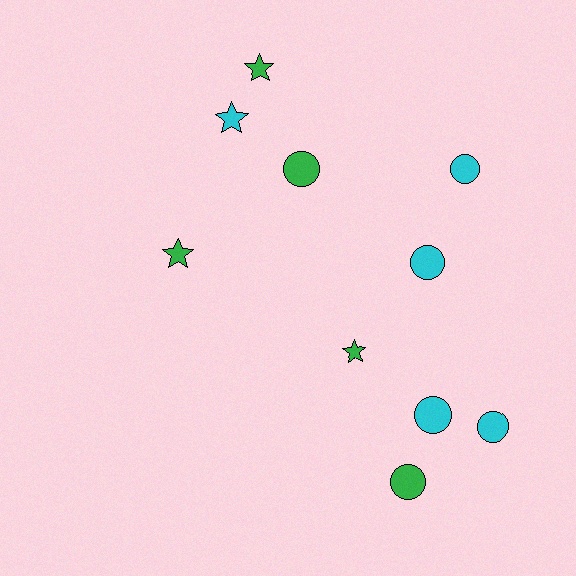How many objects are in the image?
There are 10 objects.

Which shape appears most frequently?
Circle, with 6 objects.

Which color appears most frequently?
Cyan, with 5 objects.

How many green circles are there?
There are 2 green circles.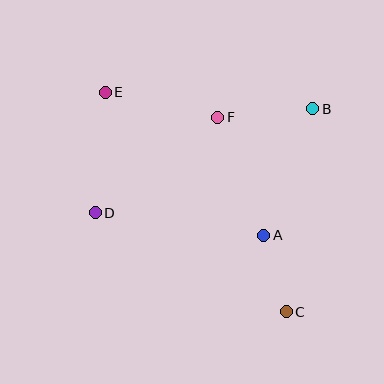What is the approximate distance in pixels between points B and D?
The distance between B and D is approximately 241 pixels.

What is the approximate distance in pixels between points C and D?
The distance between C and D is approximately 215 pixels.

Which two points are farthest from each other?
Points C and E are farthest from each other.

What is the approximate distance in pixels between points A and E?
The distance between A and E is approximately 214 pixels.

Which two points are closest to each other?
Points A and C are closest to each other.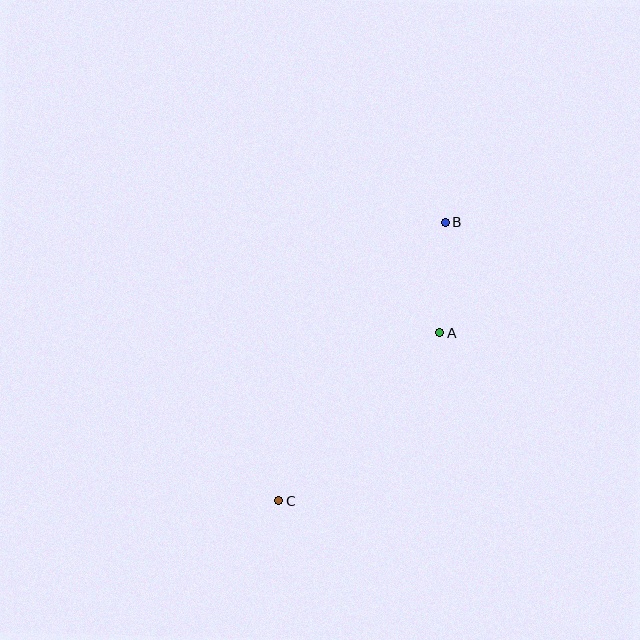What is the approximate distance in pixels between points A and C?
The distance between A and C is approximately 233 pixels.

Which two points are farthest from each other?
Points B and C are farthest from each other.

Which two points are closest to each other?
Points A and B are closest to each other.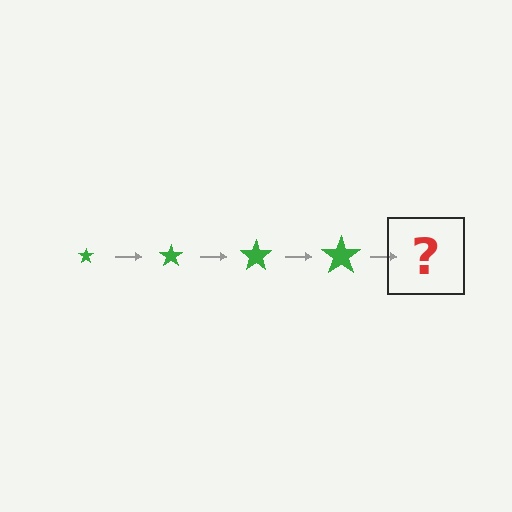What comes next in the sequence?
The next element should be a green star, larger than the previous one.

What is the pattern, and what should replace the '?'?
The pattern is that the star gets progressively larger each step. The '?' should be a green star, larger than the previous one.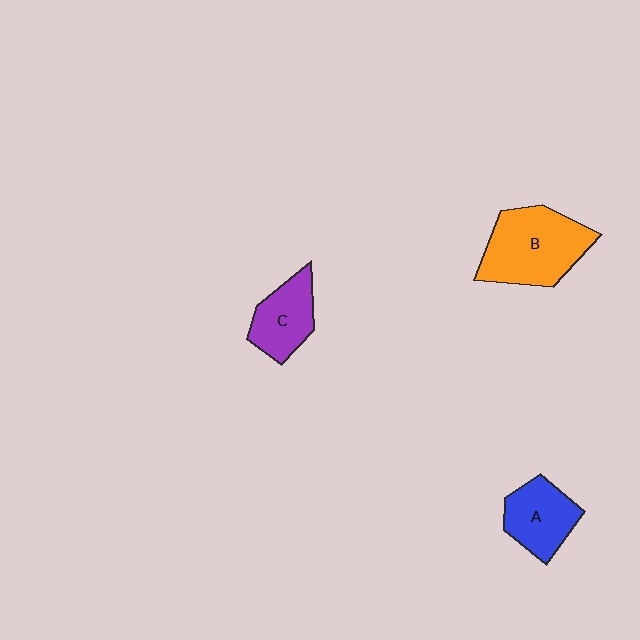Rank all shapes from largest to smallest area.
From largest to smallest: B (orange), A (blue), C (purple).